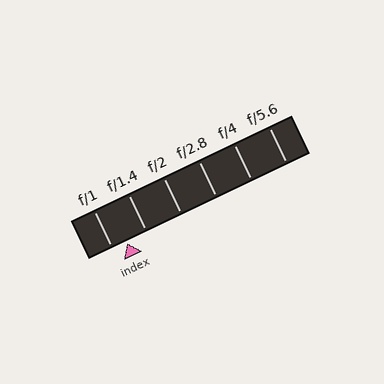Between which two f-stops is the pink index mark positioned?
The index mark is between f/1 and f/1.4.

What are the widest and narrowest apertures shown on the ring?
The widest aperture shown is f/1 and the narrowest is f/5.6.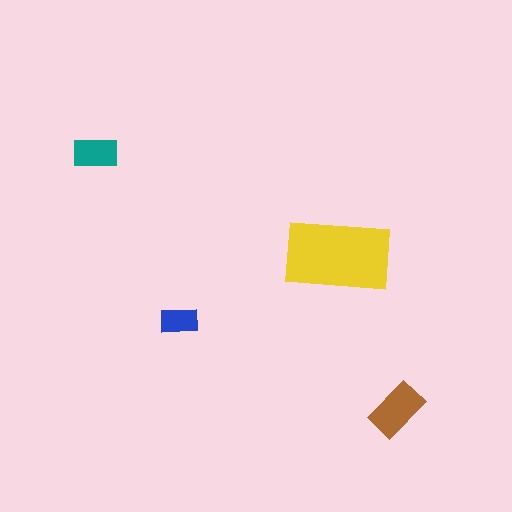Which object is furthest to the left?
The teal rectangle is leftmost.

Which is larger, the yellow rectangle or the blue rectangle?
The yellow one.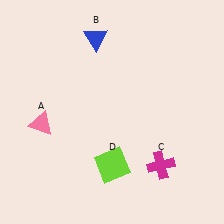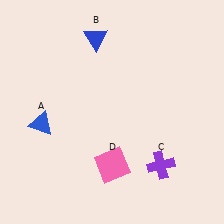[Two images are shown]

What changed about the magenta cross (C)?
In Image 1, C is magenta. In Image 2, it changed to purple.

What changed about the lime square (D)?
In Image 1, D is lime. In Image 2, it changed to pink.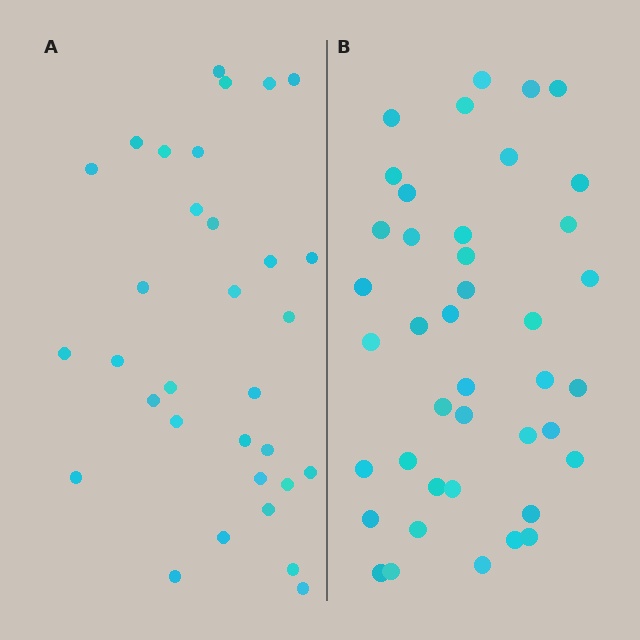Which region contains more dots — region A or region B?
Region B (the right region) has more dots.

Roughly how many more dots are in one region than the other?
Region B has roughly 8 or so more dots than region A.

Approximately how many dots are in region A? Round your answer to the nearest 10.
About 30 dots. (The exact count is 32, which rounds to 30.)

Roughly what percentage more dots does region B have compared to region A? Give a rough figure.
About 30% more.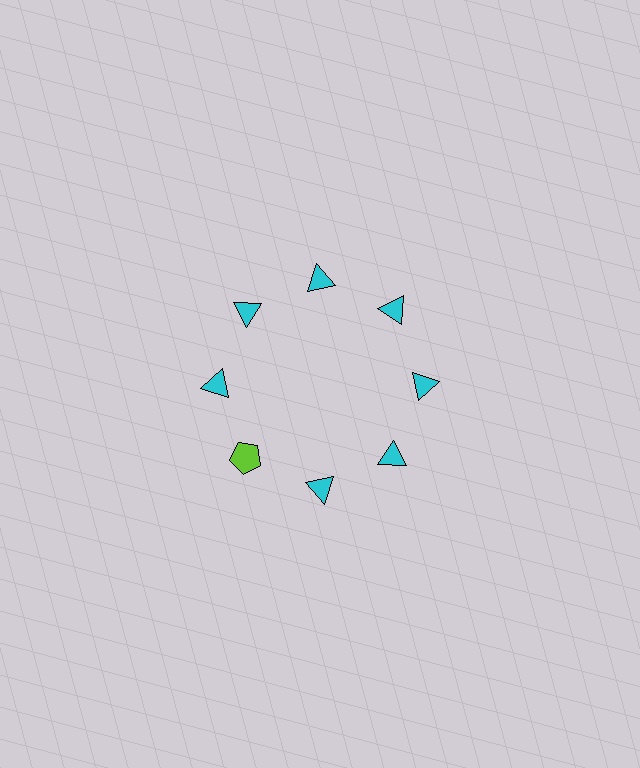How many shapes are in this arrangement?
There are 8 shapes arranged in a ring pattern.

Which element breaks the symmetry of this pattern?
The lime pentagon at roughly the 8 o'clock position breaks the symmetry. All other shapes are cyan triangles.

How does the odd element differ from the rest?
It differs in both color (lime instead of cyan) and shape (pentagon instead of triangle).